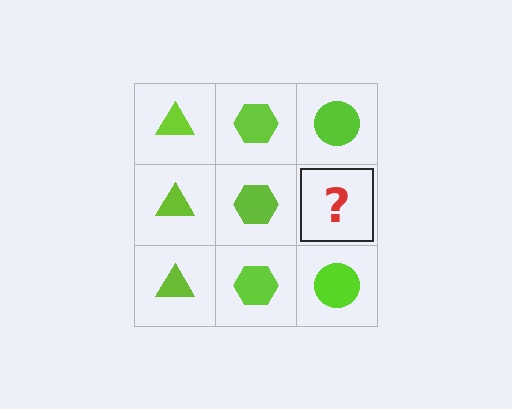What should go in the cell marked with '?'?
The missing cell should contain a lime circle.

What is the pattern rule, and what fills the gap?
The rule is that each column has a consistent shape. The gap should be filled with a lime circle.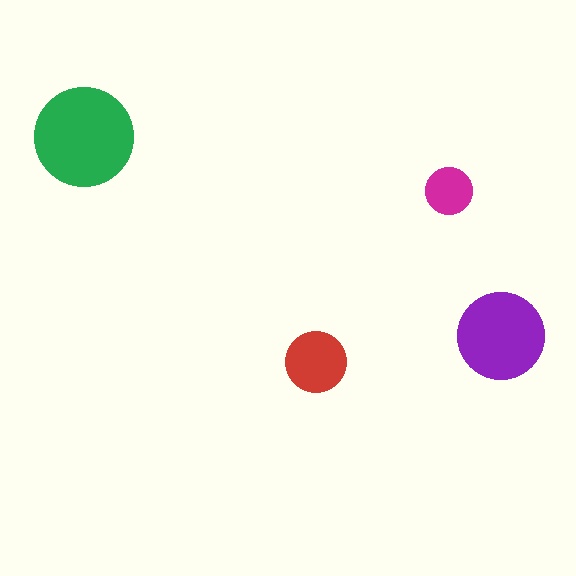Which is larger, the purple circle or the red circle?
The purple one.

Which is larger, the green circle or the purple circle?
The green one.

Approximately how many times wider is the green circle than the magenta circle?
About 2 times wider.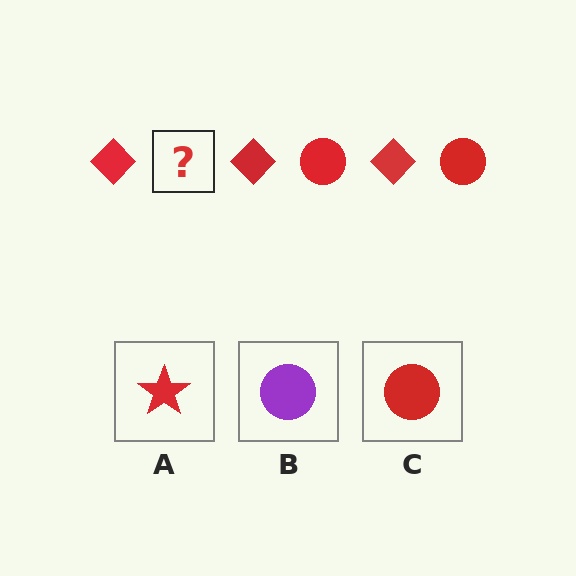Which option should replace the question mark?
Option C.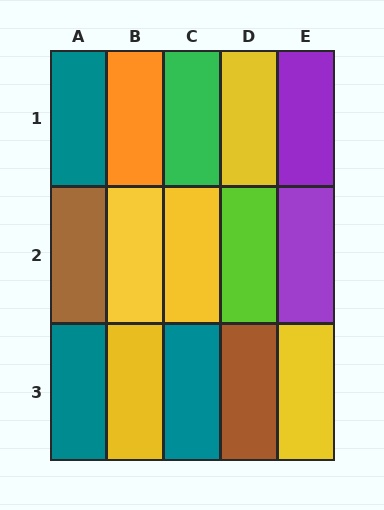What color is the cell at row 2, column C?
Yellow.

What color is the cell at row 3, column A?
Teal.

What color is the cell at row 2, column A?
Brown.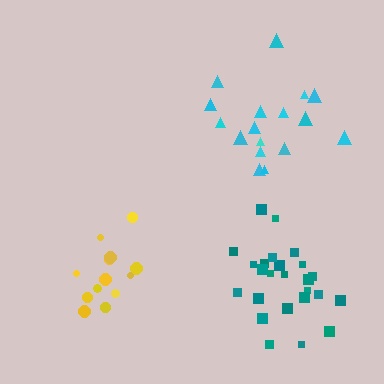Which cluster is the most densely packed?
Teal.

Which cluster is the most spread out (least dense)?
Cyan.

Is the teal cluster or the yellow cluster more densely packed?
Teal.